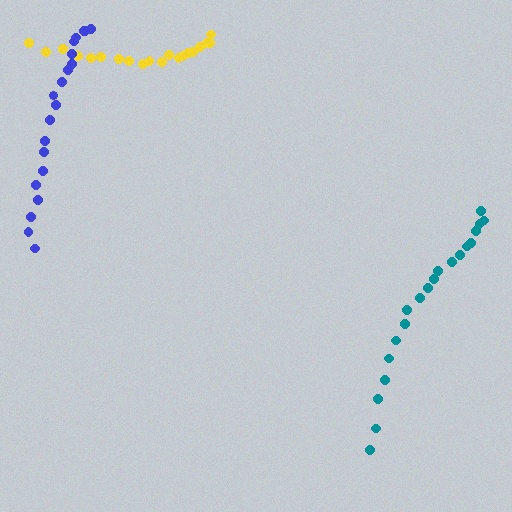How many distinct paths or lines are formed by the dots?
There are 3 distinct paths.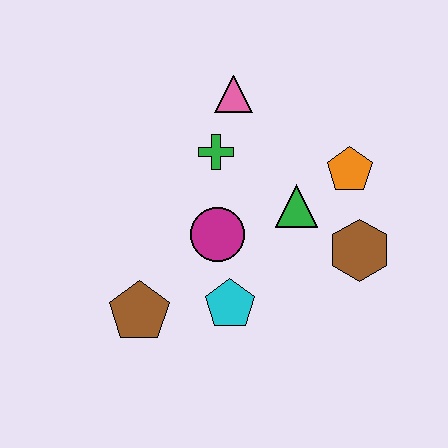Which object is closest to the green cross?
The pink triangle is closest to the green cross.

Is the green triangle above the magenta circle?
Yes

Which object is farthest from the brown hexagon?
The brown pentagon is farthest from the brown hexagon.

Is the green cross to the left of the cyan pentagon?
Yes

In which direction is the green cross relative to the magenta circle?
The green cross is above the magenta circle.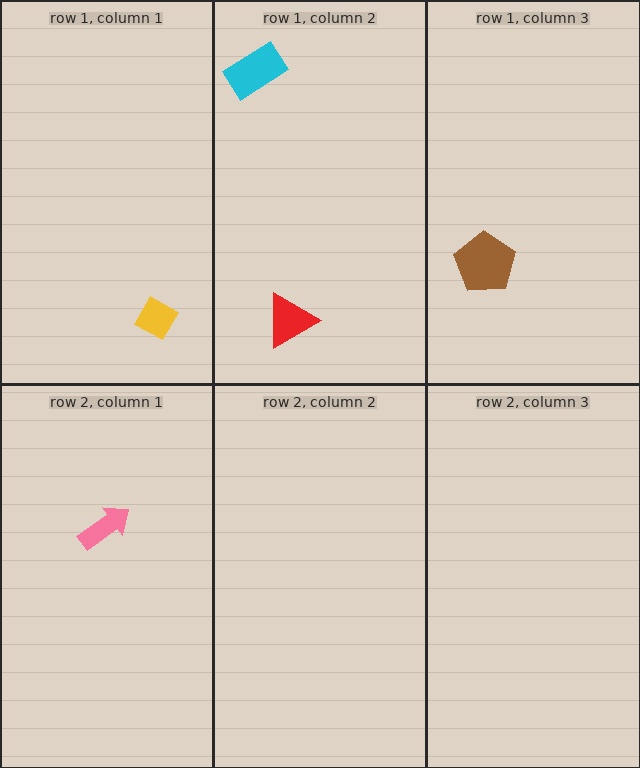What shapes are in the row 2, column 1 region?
The pink arrow.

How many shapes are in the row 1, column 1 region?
1.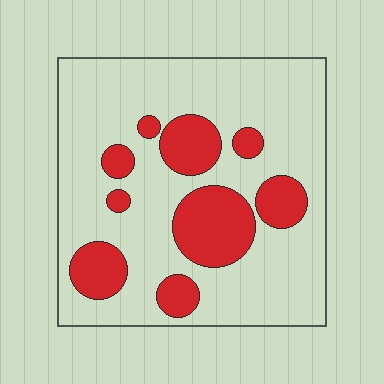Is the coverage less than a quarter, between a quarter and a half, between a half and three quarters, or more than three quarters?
Less than a quarter.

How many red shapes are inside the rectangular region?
9.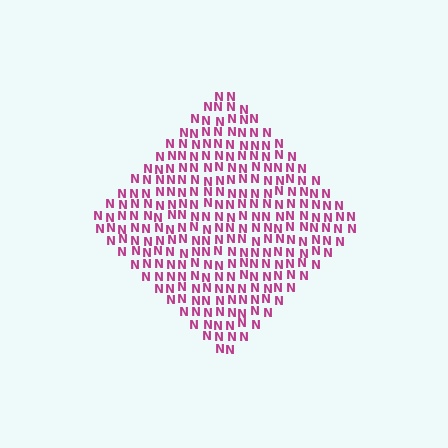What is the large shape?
The large shape is a diamond.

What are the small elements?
The small elements are letter N's.